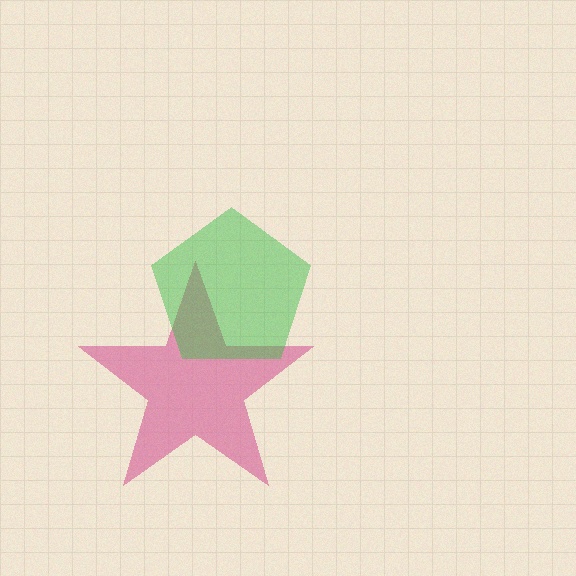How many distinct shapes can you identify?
There are 2 distinct shapes: a pink star, a green pentagon.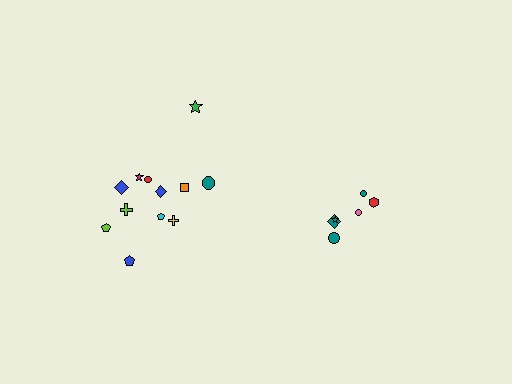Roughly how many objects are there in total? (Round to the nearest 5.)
Roughly 20 objects in total.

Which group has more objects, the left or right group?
The left group.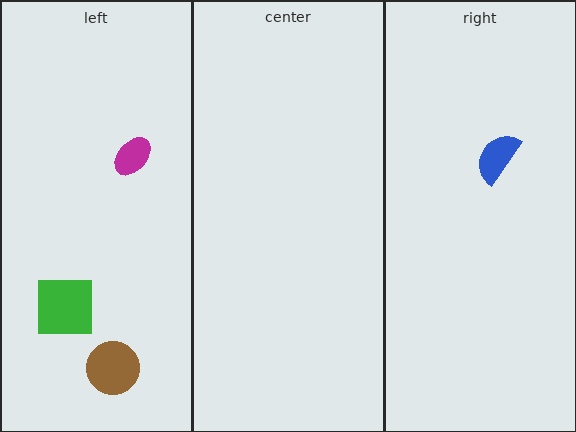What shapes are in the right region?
The blue semicircle.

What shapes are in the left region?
The brown circle, the green square, the magenta ellipse.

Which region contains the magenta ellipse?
The left region.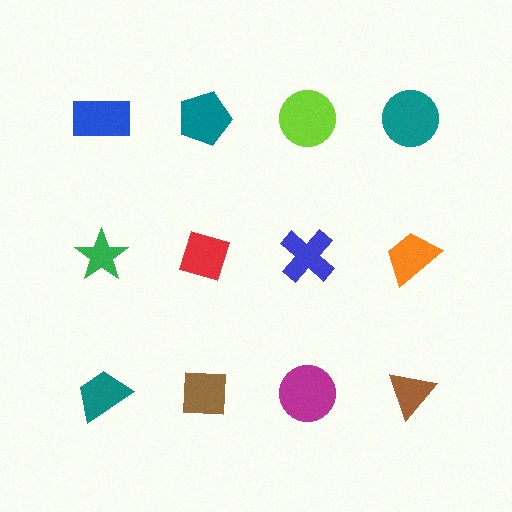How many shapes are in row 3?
4 shapes.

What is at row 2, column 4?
An orange trapezoid.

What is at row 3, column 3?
A magenta circle.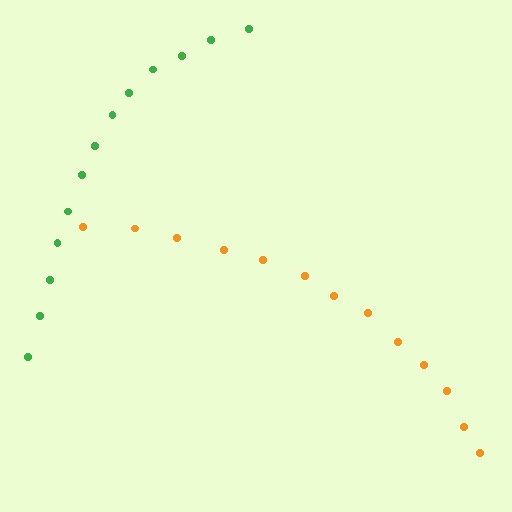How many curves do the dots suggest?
There are 2 distinct paths.